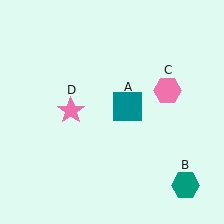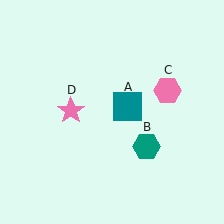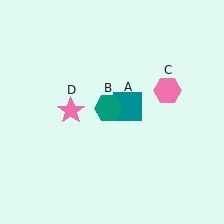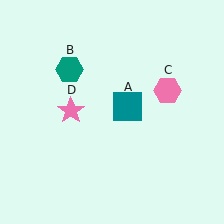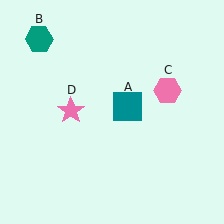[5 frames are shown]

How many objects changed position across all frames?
1 object changed position: teal hexagon (object B).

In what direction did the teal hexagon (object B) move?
The teal hexagon (object B) moved up and to the left.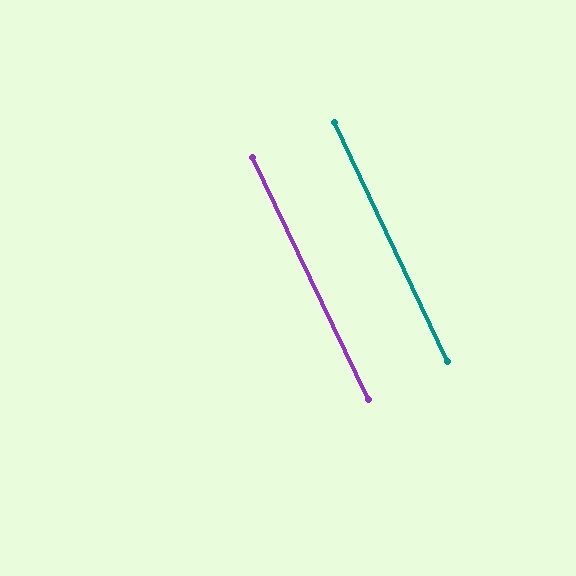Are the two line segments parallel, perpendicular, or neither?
Parallel — their directions differ by only 0.1°.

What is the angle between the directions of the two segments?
Approximately 0 degrees.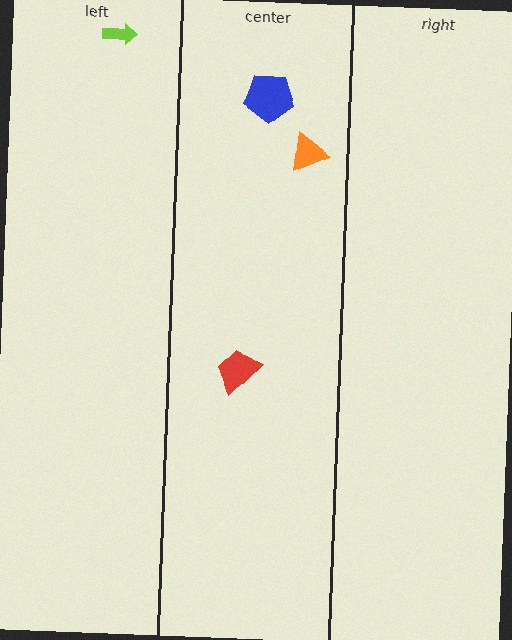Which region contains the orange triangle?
The center region.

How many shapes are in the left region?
1.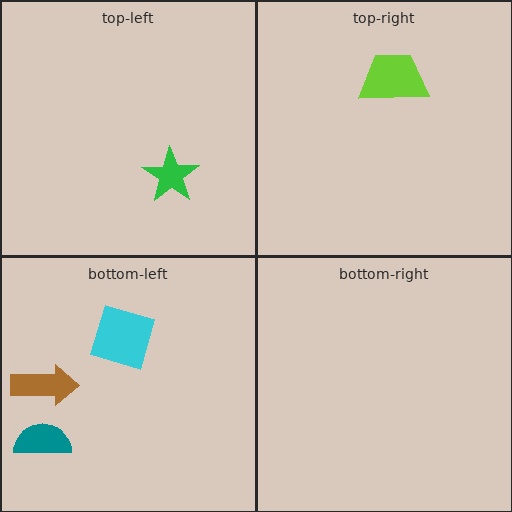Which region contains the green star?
The top-left region.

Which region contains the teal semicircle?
The bottom-left region.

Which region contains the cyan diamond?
The bottom-left region.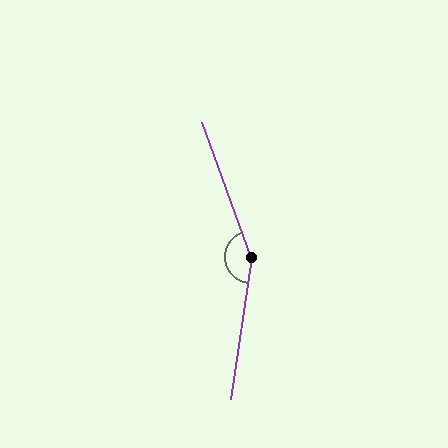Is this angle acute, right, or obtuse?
It is obtuse.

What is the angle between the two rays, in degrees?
Approximately 152 degrees.